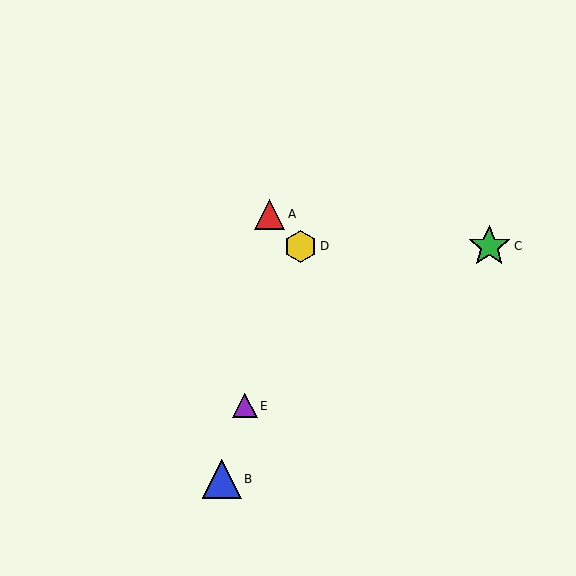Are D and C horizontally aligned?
Yes, both are at y≈246.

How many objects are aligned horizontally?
2 objects (C, D) are aligned horizontally.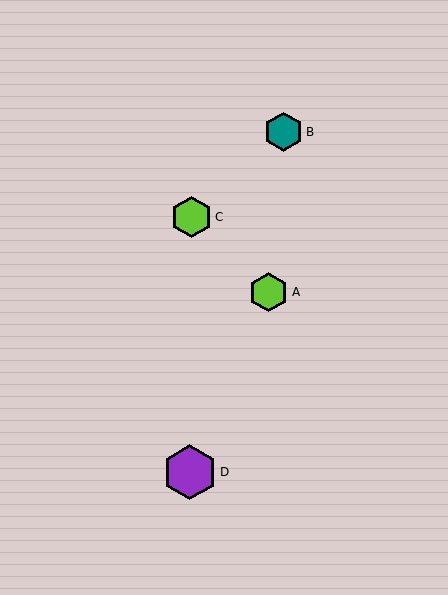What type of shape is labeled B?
Shape B is a teal hexagon.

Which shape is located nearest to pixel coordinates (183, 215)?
The lime hexagon (labeled C) at (192, 217) is nearest to that location.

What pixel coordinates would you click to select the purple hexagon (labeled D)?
Click at (190, 472) to select the purple hexagon D.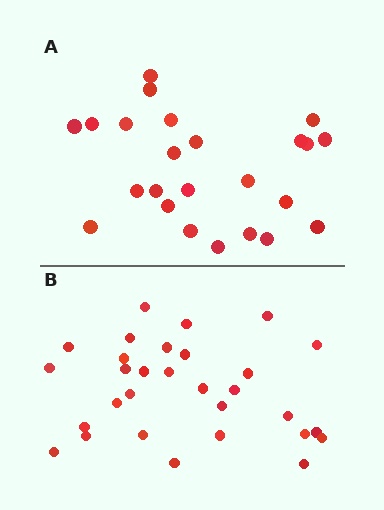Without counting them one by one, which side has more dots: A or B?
Region B (the bottom region) has more dots.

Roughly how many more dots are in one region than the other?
Region B has about 6 more dots than region A.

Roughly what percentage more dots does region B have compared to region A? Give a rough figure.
About 25% more.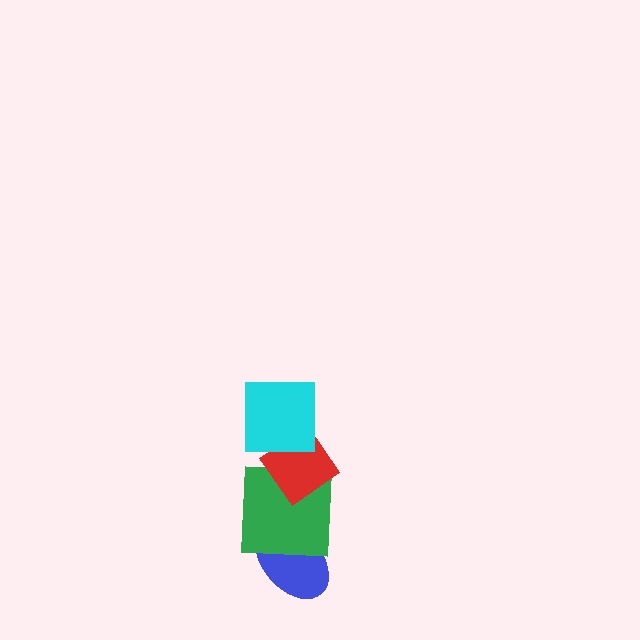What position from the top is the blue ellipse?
The blue ellipse is 4th from the top.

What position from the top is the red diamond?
The red diamond is 2nd from the top.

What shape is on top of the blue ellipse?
The green square is on top of the blue ellipse.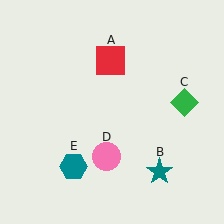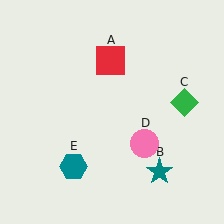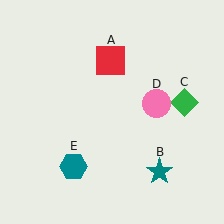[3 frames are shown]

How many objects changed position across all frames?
1 object changed position: pink circle (object D).